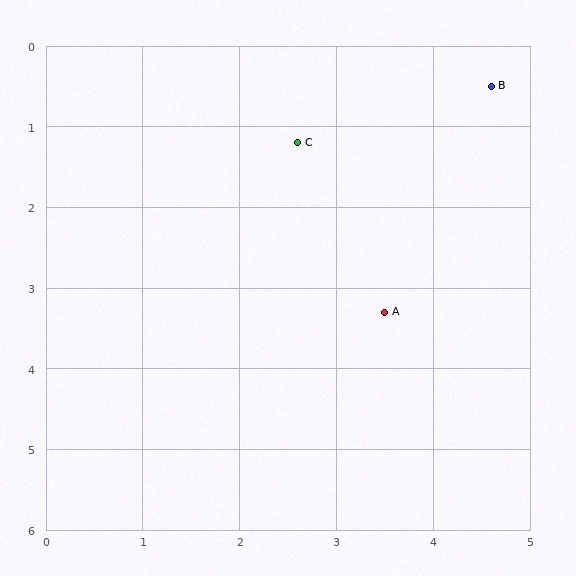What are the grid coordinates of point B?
Point B is at approximately (4.6, 0.5).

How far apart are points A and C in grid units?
Points A and C are about 2.3 grid units apart.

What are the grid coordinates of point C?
Point C is at approximately (2.6, 1.2).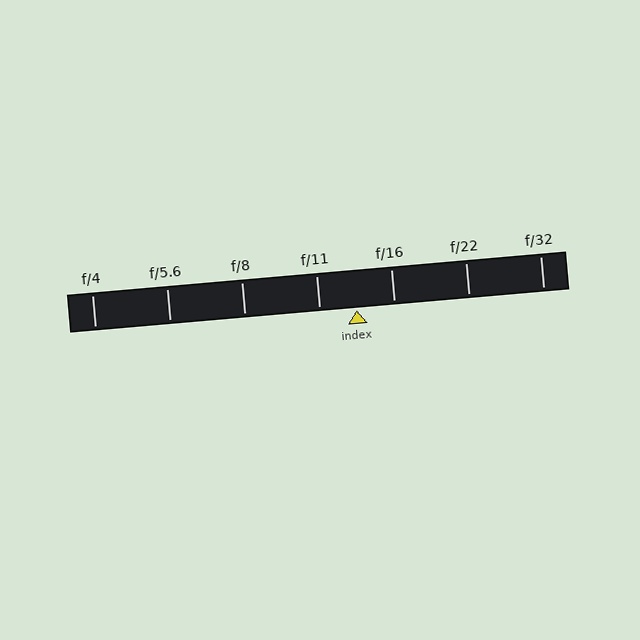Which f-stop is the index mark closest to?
The index mark is closest to f/16.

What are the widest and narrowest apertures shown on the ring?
The widest aperture shown is f/4 and the narrowest is f/32.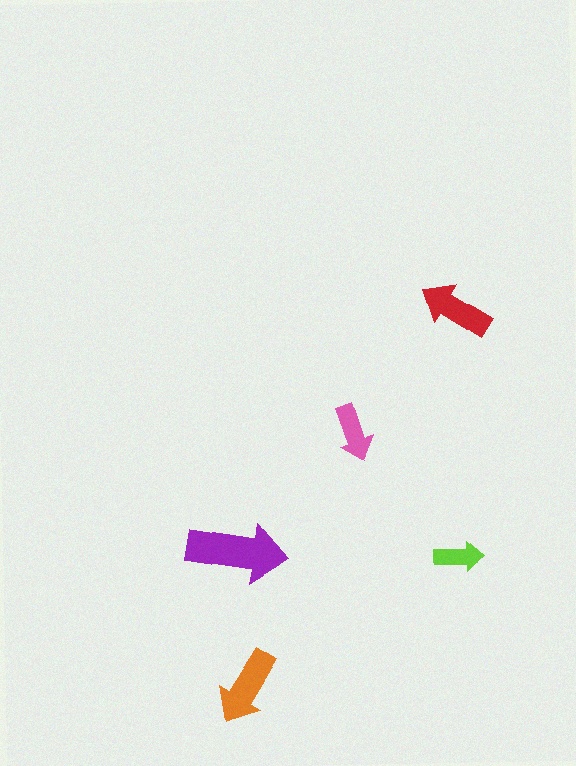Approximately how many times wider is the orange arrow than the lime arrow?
About 1.5 times wider.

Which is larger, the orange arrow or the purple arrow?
The purple one.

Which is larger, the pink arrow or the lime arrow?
The pink one.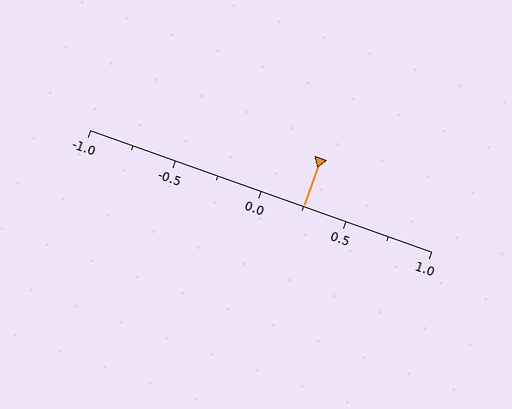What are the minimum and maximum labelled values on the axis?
The axis runs from -1.0 to 1.0.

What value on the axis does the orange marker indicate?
The marker indicates approximately 0.25.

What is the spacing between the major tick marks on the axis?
The major ticks are spaced 0.5 apart.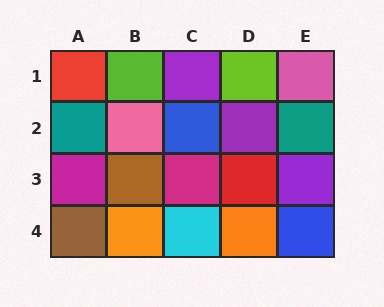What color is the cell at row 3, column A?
Magenta.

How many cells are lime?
2 cells are lime.